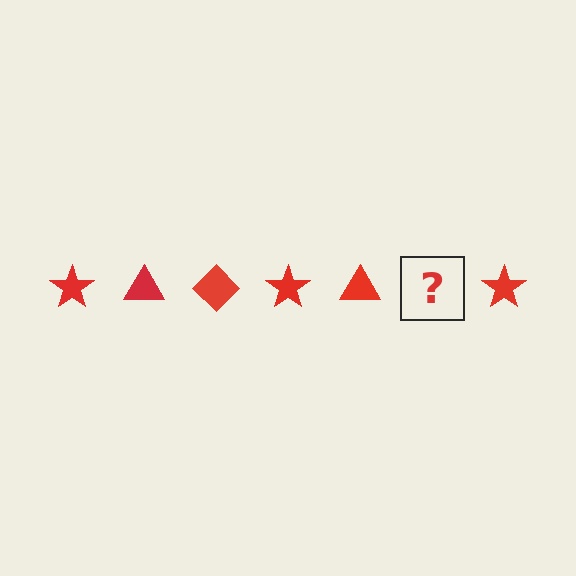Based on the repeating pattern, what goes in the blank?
The blank should be a red diamond.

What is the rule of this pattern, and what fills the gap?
The rule is that the pattern cycles through star, triangle, diamond shapes in red. The gap should be filled with a red diamond.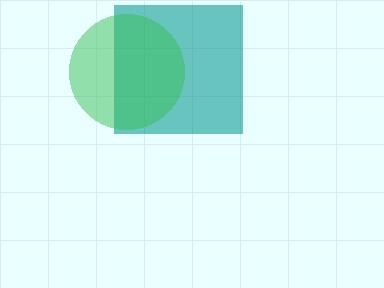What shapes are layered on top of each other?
The layered shapes are: a teal square, a green circle.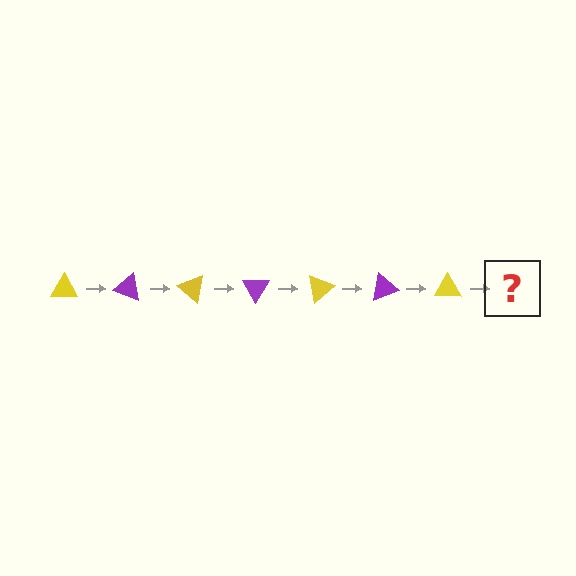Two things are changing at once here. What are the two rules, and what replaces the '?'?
The two rules are that it rotates 20 degrees each step and the color cycles through yellow and purple. The '?' should be a purple triangle, rotated 140 degrees from the start.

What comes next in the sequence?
The next element should be a purple triangle, rotated 140 degrees from the start.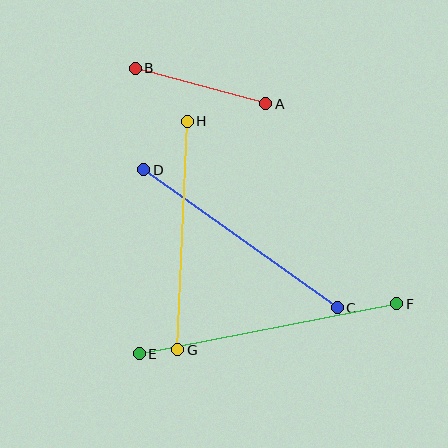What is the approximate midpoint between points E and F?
The midpoint is at approximately (268, 329) pixels.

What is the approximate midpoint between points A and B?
The midpoint is at approximately (200, 86) pixels.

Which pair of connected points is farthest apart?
Points E and F are farthest apart.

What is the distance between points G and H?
The distance is approximately 229 pixels.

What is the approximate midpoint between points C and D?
The midpoint is at approximately (241, 239) pixels.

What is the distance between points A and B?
The distance is approximately 136 pixels.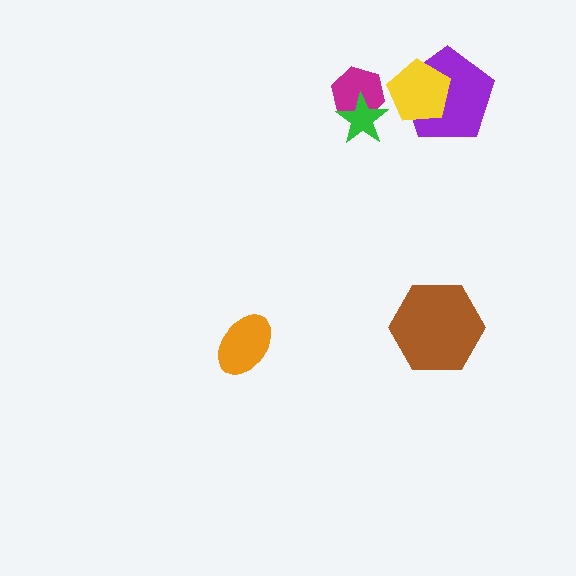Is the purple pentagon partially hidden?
Yes, it is partially covered by another shape.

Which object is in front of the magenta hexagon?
The green star is in front of the magenta hexagon.